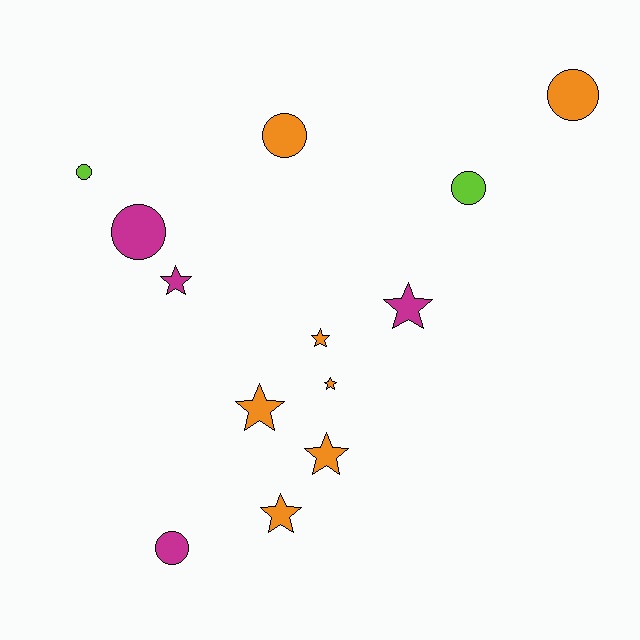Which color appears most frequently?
Orange, with 7 objects.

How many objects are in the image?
There are 13 objects.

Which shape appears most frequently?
Star, with 7 objects.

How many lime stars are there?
There are no lime stars.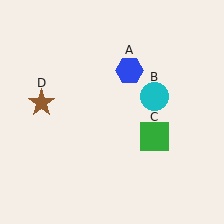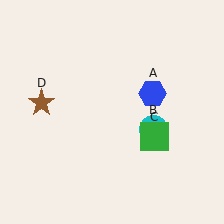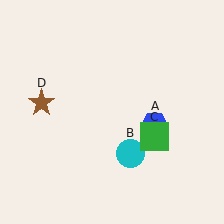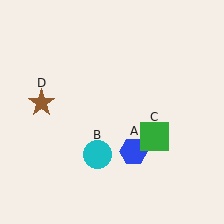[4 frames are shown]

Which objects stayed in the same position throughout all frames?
Green square (object C) and brown star (object D) remained stationary.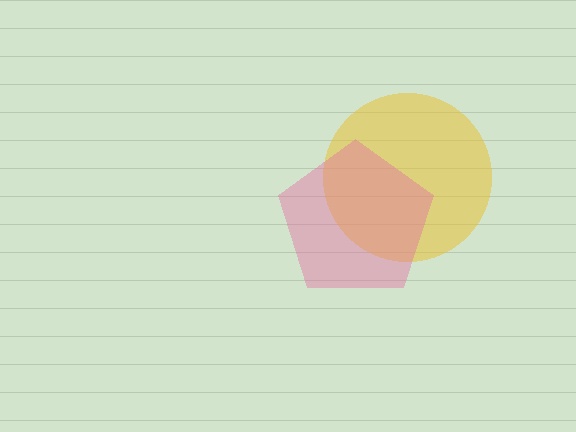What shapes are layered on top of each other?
The layered shapes are: a yellow circle, a pink pentagon.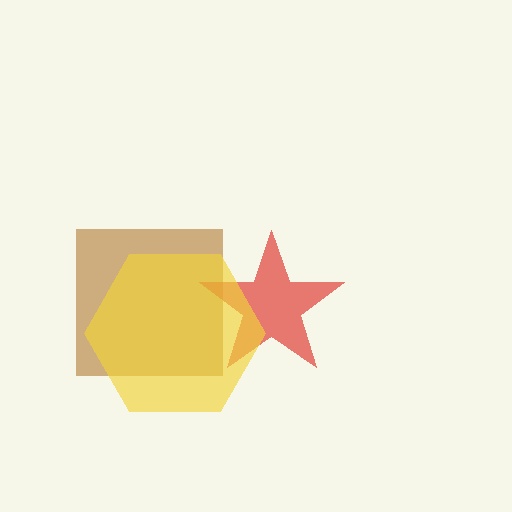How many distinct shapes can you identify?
There are 3 distinct shapes: a brown square, a red star, a yellow hexagon.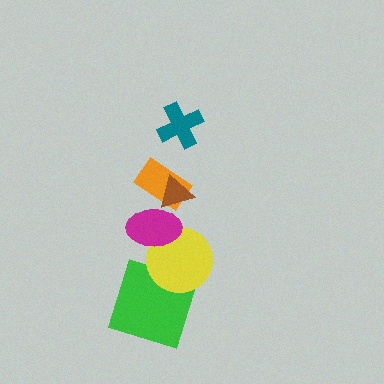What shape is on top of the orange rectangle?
The brown triangle is on top of the orange rectangle.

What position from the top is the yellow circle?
The yellow circle is 5th from the top.